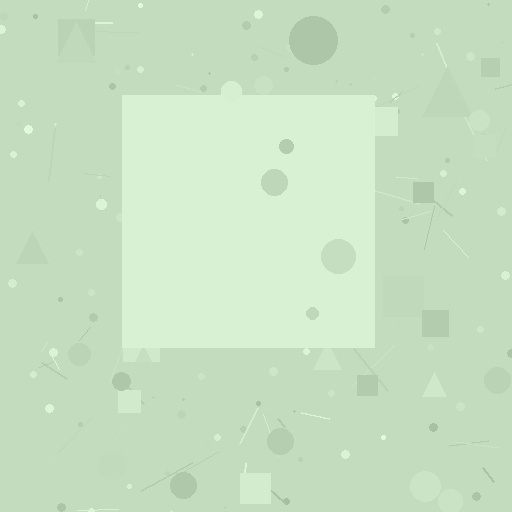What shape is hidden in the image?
A square is hidden in the image.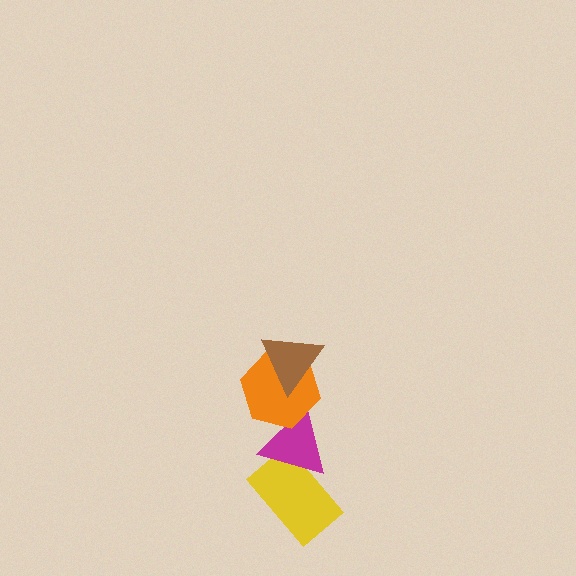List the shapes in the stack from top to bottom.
From top to bottom: the brown triangle, the orange hexagon, the magenta triangle, the yellow rectangle.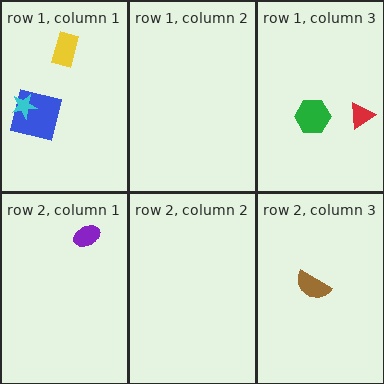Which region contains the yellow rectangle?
The row 1, column 1 region.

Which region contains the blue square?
The row 1, column 1 region.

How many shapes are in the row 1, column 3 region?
2.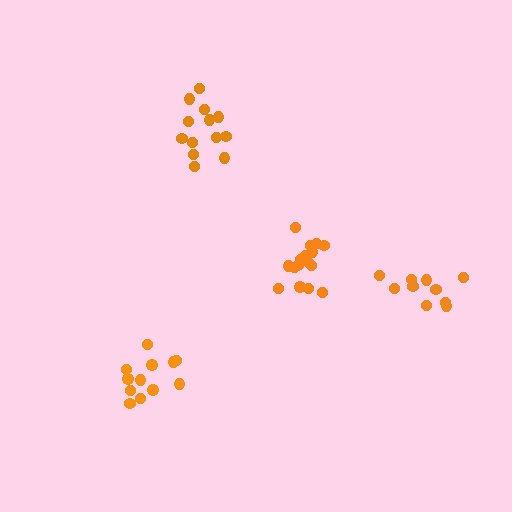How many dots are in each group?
Group 1: 16 dots, Group 2: 12 dots, Group 3: 13 dots, Group 4: 10 dots (51 total).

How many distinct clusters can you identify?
There are 4 distinct clusters.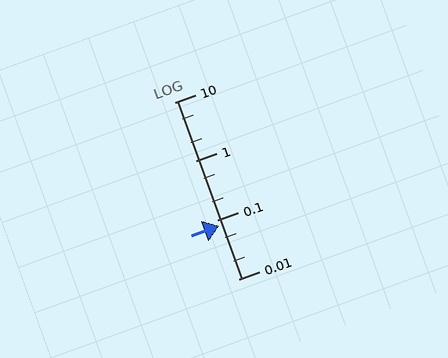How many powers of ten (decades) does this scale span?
The scale spans 3 decades, from 0.01 to 10.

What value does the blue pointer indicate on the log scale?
The pointer indicates approximately 0.08.